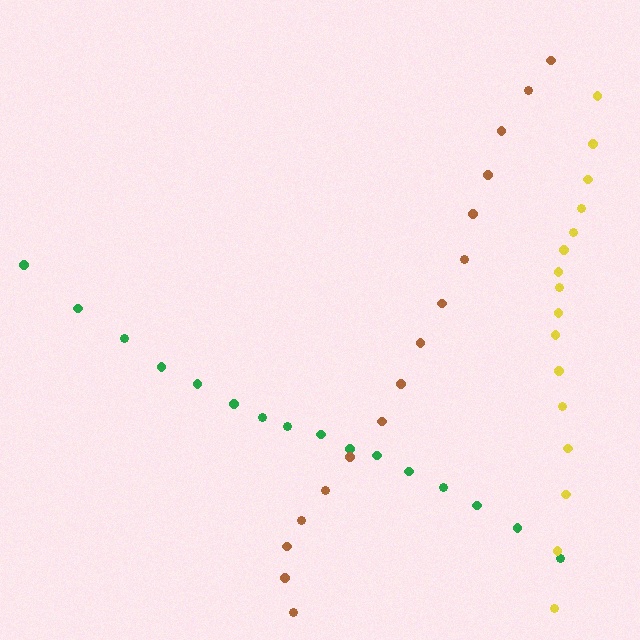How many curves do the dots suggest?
There are 3 distinct paths.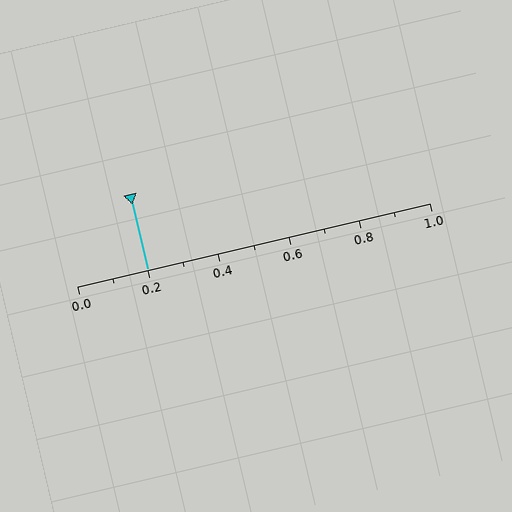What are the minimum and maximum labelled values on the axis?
The axis runs from 0.0 to 1.0.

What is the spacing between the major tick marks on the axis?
The major ticks are spaced 0.2 apart.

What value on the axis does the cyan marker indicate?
The marker indicates approximately 0.2.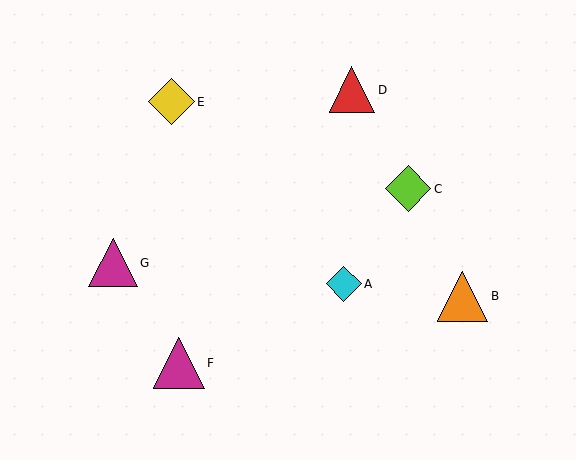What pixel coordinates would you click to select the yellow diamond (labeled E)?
Click at (171, 102) to select the yellow diamond E.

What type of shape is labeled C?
Shape C is a lime diamond.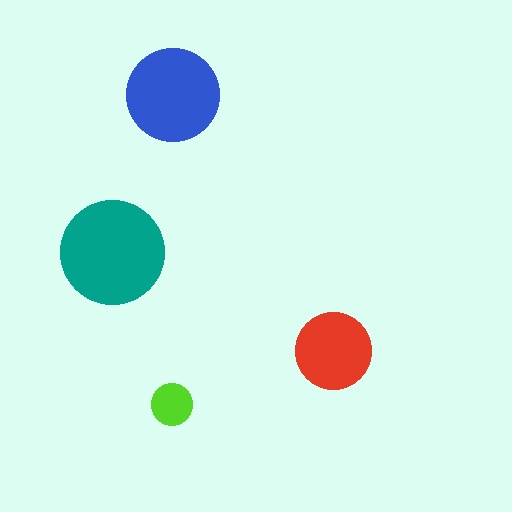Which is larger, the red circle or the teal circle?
The teal one.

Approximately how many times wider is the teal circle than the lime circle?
About 2.5 times wider.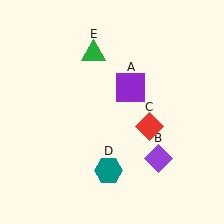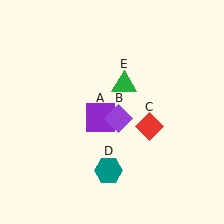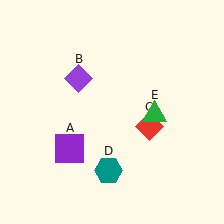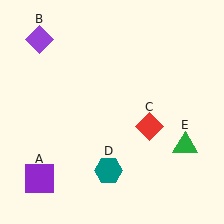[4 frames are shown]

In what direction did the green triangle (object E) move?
The green triangle (object E) moved down and to the right.